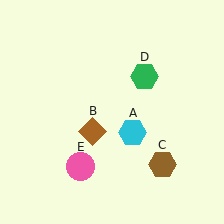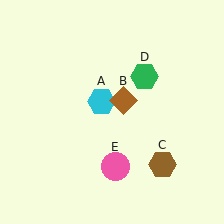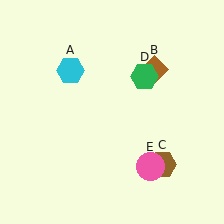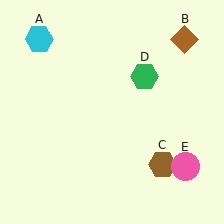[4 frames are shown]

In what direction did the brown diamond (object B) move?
The brown diamond (object B) moved up and to the right.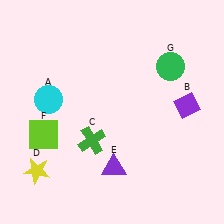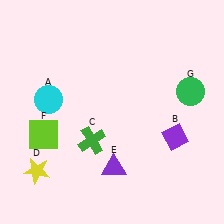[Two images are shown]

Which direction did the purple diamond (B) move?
The purple diamond (B) moved down.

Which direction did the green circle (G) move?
The green circle (G) moved down.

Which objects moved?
The objects that moved are: the purple diamond (B), the green circle (G).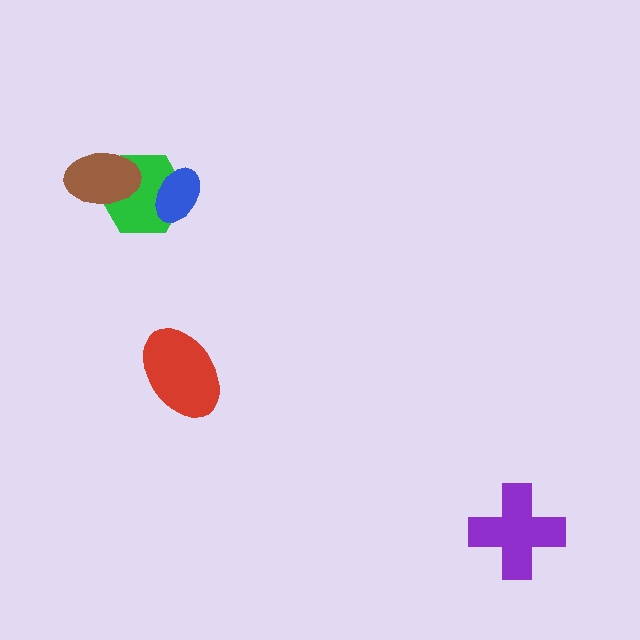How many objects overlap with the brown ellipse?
1 object overlaps with the brown ellipse.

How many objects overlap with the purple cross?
0 objects overlap with the purple cross.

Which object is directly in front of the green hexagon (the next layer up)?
The blue ellipse is directly in front of the green hexagon.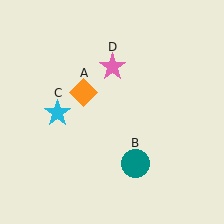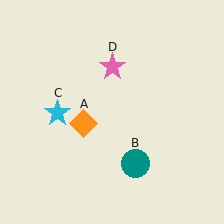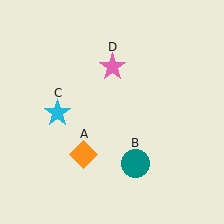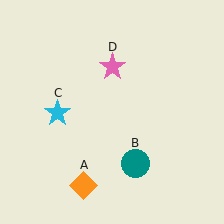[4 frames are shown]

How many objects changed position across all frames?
1 object changed position: orange diamond (object A).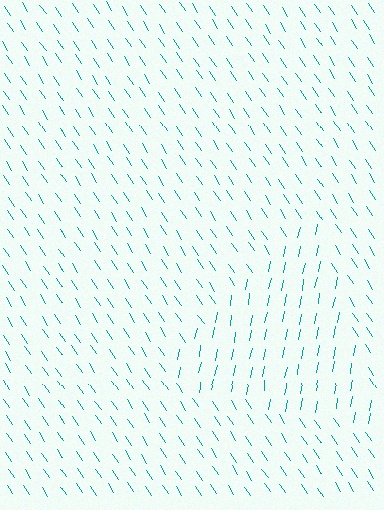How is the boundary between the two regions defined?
The boundary is defined purely by a change in line orientation (approximately 45 degrees difference). All lines are the same color and thickness.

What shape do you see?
I see a triangle.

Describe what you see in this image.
The image is filled with small teal line segments. A triangle region in the image has lines oriented differently from the surrounding lines, creating a visible texture boundary.